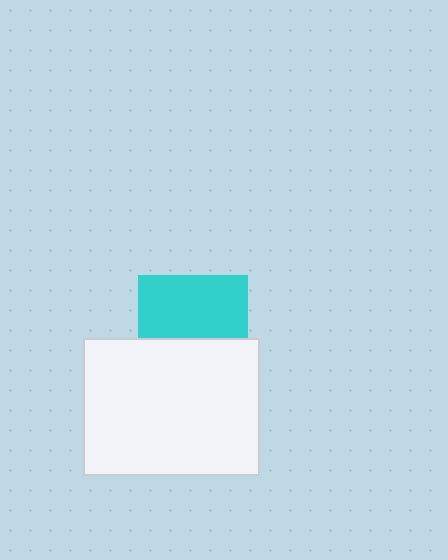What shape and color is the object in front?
The object in front is a white rectangle.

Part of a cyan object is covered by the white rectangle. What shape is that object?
It is a square.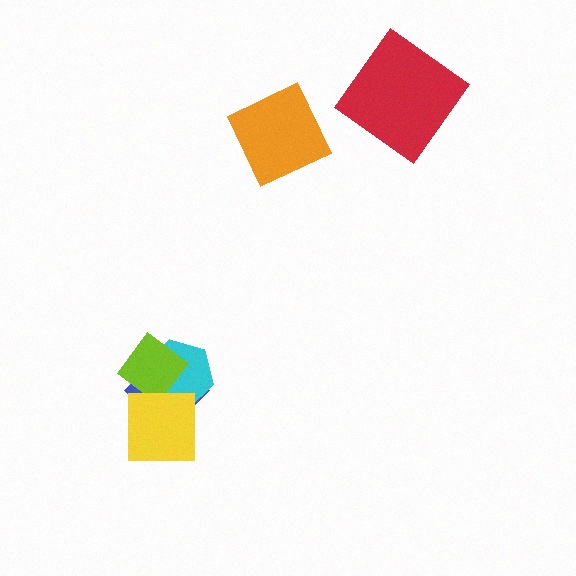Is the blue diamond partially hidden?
Yes, it is partially covered by another shape.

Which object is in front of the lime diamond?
The yellow square is in front of the lime diamond.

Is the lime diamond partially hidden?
Yes, it is partially covered by another shape.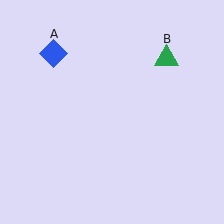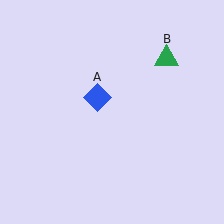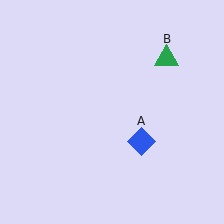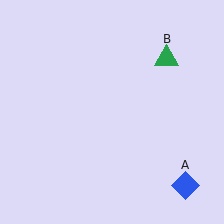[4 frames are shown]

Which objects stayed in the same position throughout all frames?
Green triangle (object B) remained stationary.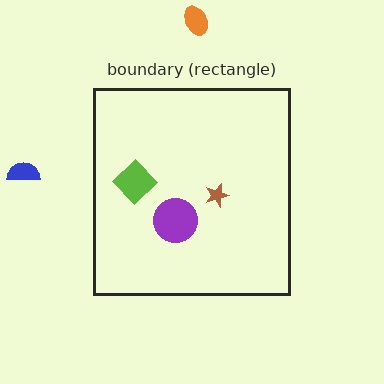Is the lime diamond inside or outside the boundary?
Inside.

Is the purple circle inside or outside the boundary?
Inside.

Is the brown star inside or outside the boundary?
Inside.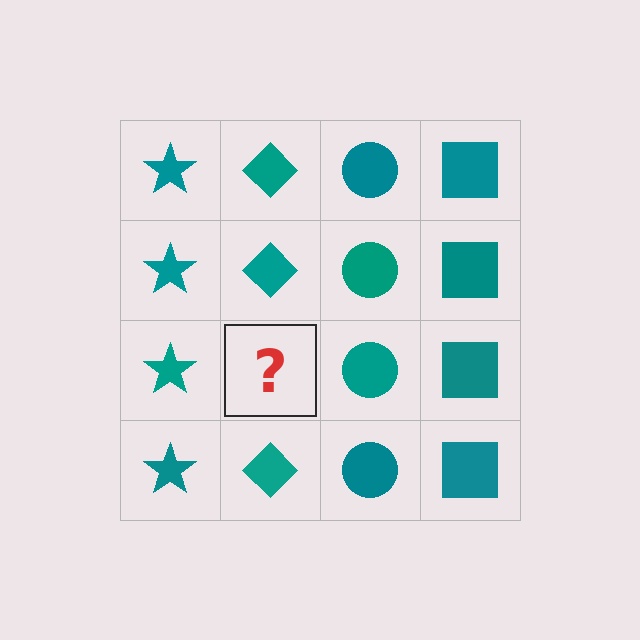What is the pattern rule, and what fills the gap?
The rule is that each column has a consistent shape. The gap should be filled with a teal diamond.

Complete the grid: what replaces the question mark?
The question mark should be replaced with a teal diamond.